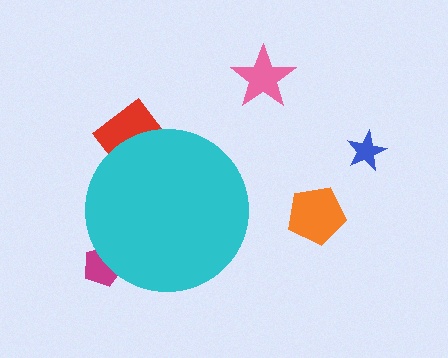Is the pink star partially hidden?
No, the pink star is fully visible.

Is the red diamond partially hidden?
Yes, the red diamond is partially hidden behind the cyan circle.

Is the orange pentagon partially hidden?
No, the orange pentagon is fully visible.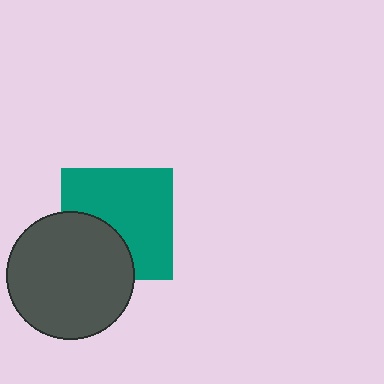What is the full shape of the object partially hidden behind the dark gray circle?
The partially hidden object is a teal square.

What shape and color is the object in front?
The object in front is a dark gray circle.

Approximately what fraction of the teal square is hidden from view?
Roughly 33% of the teal square is hidden behind the dark gray circle.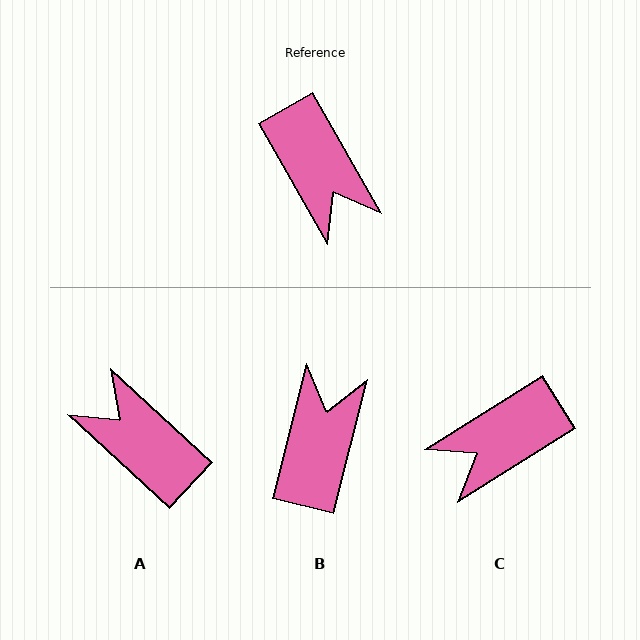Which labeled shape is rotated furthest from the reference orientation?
A, about 162 degrees away.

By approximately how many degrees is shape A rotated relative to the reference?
Approximately 162 degrees clockwise.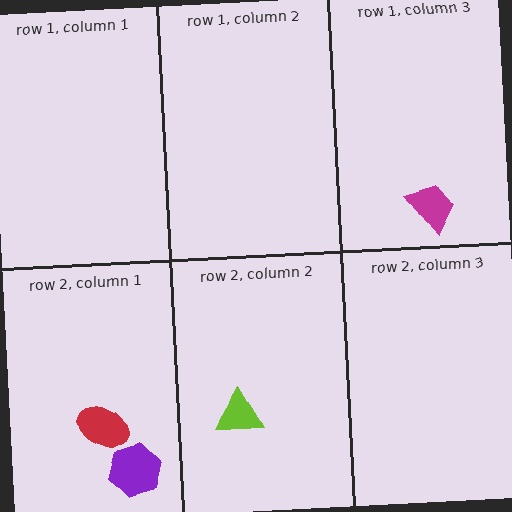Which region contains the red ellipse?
The row 2, column 1 region.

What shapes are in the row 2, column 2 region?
The lime triangle.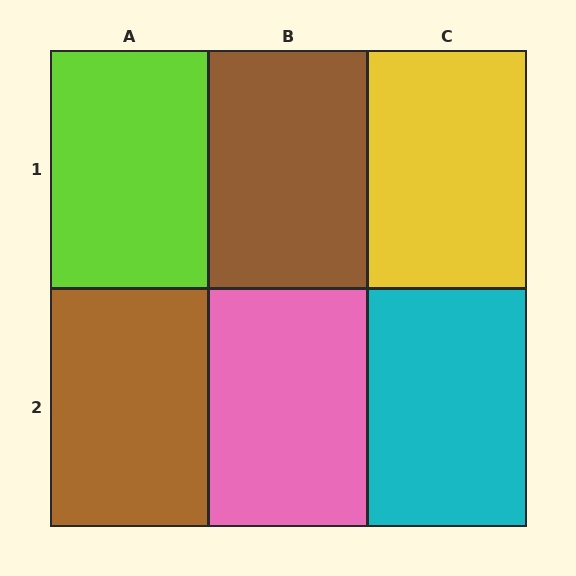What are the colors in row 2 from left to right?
Brown, pink, cyan.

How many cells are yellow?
1 cell is yellow.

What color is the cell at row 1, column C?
Yellow.